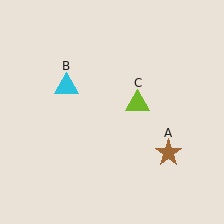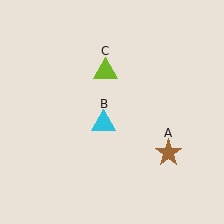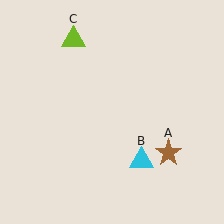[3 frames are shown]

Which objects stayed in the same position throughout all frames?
Brown star (object A) remained stationary.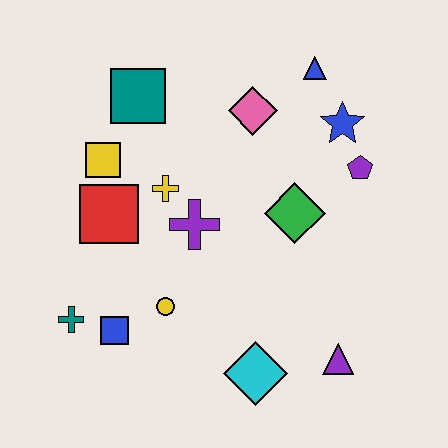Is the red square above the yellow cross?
No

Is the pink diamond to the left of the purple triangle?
Yes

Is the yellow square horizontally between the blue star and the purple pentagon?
No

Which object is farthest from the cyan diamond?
The blue triangle is farthest from the cyan diamond.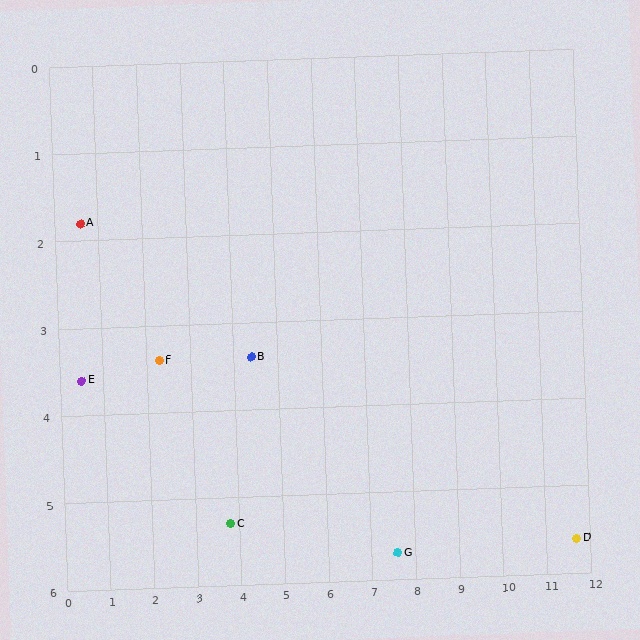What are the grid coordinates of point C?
Point C is at approximately (3.8, 5.3).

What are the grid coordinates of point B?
Point B is at approximately (4.4, 3.4).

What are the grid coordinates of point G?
Point G is at approximately (7.6, 5.7).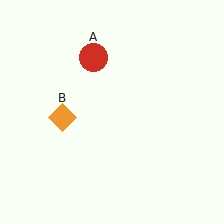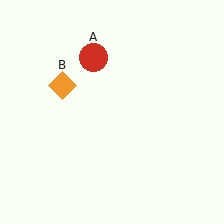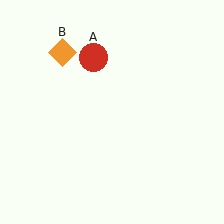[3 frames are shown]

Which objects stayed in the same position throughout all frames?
Red circle (object A) remained stationary.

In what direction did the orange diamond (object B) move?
The orange diamond (object B) moved up.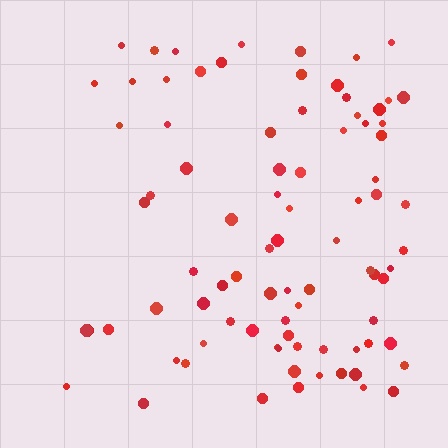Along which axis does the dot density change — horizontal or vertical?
Horizontal.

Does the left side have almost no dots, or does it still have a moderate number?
Still a moderate number, just noticeably fewer than the right.